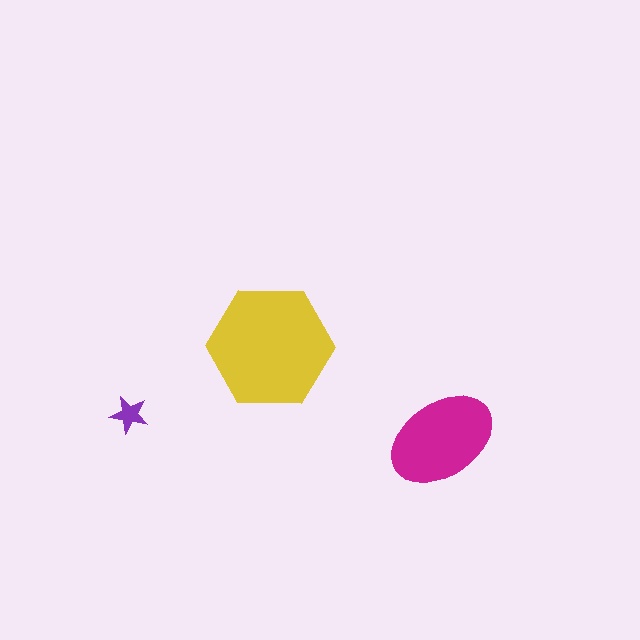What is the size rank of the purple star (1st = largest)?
3rd.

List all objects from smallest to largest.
The purple star, the magenta ellipse, the yellow hexagon.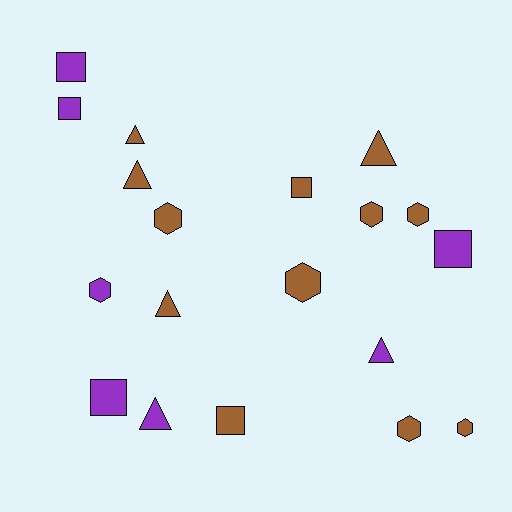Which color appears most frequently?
Brown, with 12 objects.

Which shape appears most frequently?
Hexagon, with 7 objects.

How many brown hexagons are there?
There are 6 brown hexagons.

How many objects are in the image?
There are 19 objects.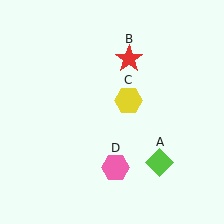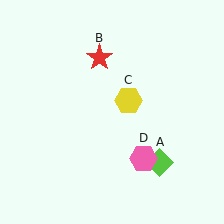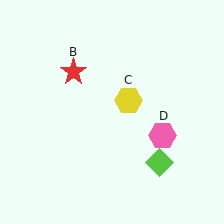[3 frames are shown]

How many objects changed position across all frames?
2 objects changed position: red star (object B), pink hexagon (object D).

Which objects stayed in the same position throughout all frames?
Lime diamond (object A) and yellow hexagon (object C) remained stationary.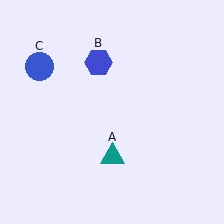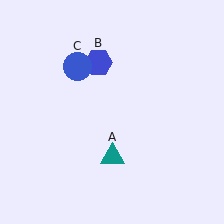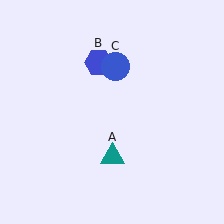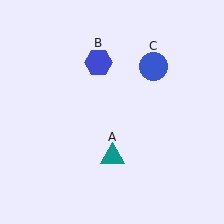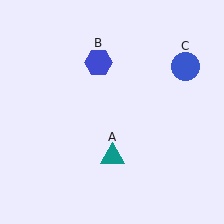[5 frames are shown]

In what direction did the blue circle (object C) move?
The blue circle (object C) moved right.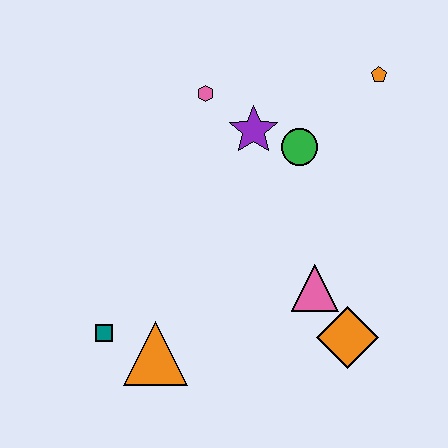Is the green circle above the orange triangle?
Yes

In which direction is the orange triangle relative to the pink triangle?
The orange triangle is to the left of the pink triangle.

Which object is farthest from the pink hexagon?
The orange diamond is farthest from the pink hexagon.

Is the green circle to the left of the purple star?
No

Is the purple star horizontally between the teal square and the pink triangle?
Yes